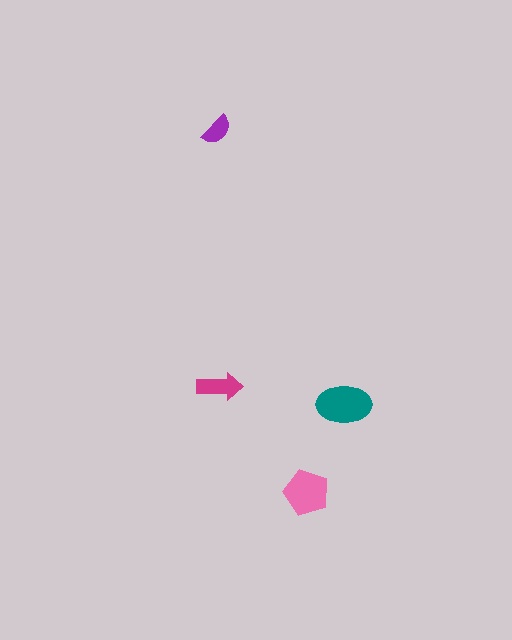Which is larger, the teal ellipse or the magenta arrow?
The teal ellipse.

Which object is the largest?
The teal ellipse.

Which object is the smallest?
The purple semicircle.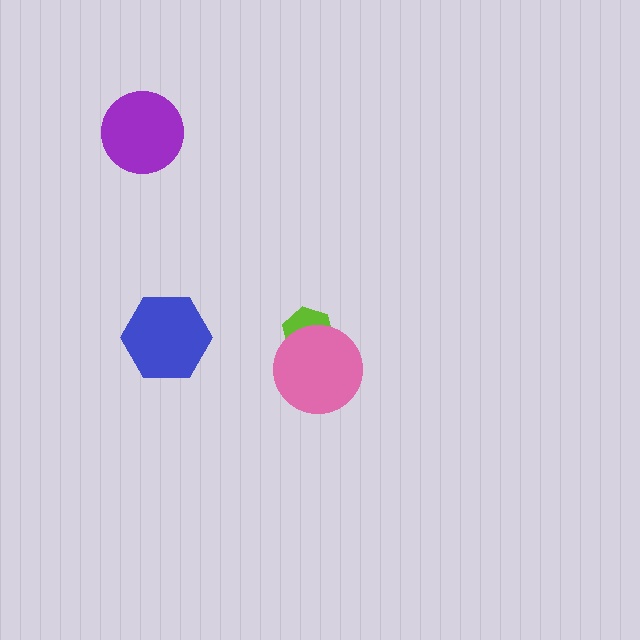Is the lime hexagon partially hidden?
Yes, it is partially covered by another shape.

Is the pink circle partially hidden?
No, no other shape covers it.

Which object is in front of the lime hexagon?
The pink circle is in front of the lime hexagon.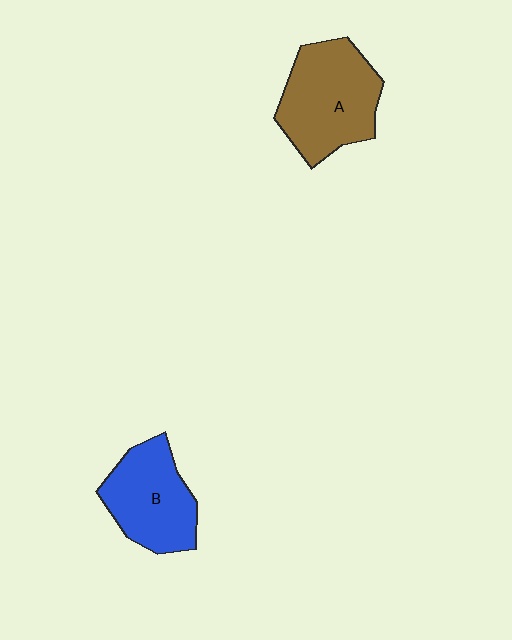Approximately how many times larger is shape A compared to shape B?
Approximately 1.2 times.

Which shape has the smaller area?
Shape B (blue).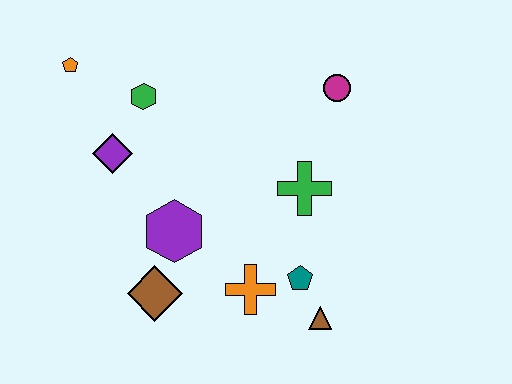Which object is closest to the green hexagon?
The purple diamond is closest to the green hexagon.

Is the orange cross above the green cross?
No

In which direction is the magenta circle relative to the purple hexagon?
The magenta circle is to the right of the purple hexagon.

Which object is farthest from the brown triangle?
The orange pentagon is farthest from the brown triangle.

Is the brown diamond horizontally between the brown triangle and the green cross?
No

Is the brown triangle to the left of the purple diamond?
No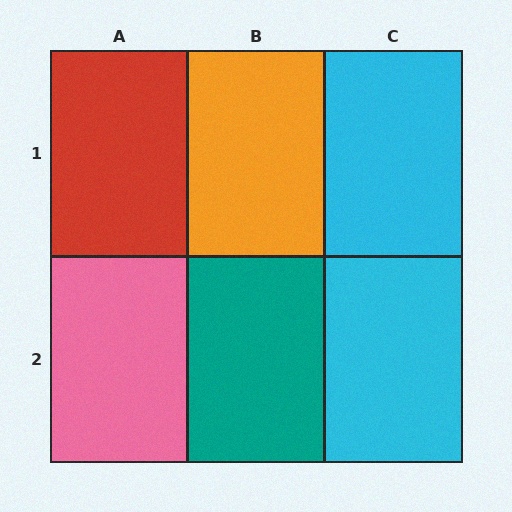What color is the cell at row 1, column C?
Cyan.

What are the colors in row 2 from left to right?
Pink, teal, cyan.